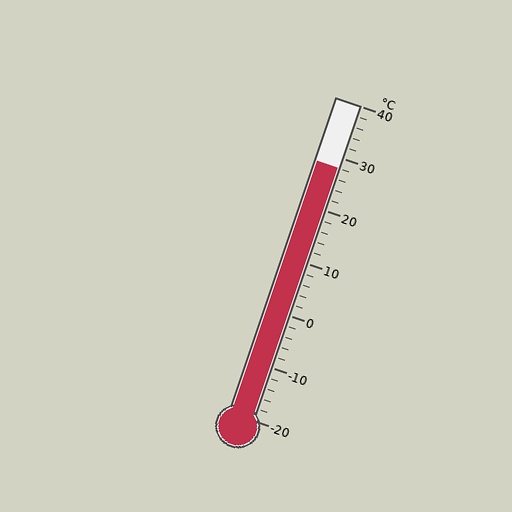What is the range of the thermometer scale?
The thermometer scale ranges from -20°C to 40°C.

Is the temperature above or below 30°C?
The temperature is below 30°C.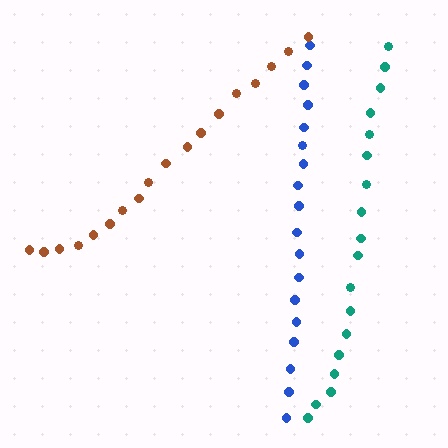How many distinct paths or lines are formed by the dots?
There are 3 distinct paths.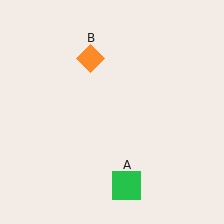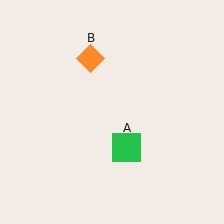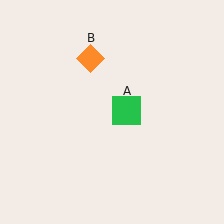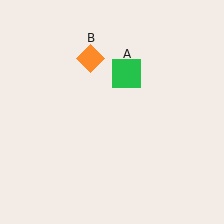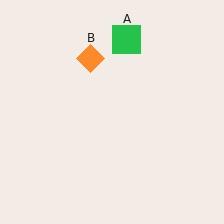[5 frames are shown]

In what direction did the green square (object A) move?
The green square (object A) moved up.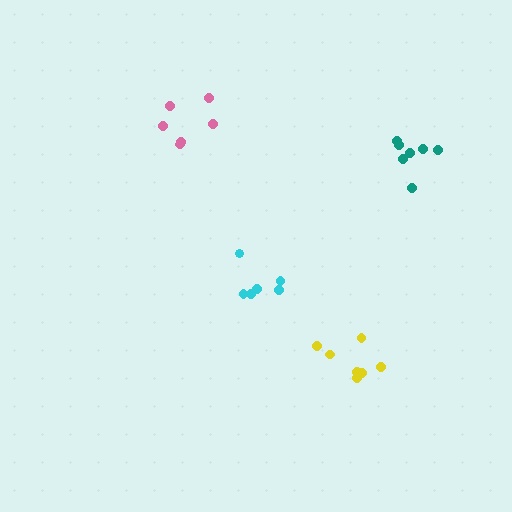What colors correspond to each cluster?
The clusters are colored: pink, teal, yellow, cyan.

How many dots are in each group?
Group 1: 6 dots, Group 2: 7 dots, Group 3: 7 dots, Group 4: 6 dots (26 total).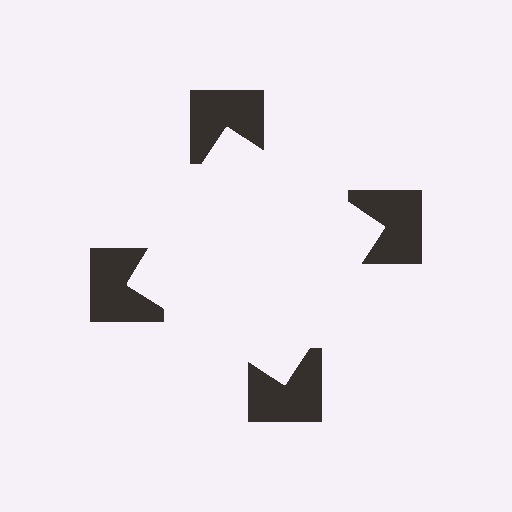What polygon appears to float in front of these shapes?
An illusory square — its edges are inferred from the aligned wedge cuts in the notched squares, not physically drawn.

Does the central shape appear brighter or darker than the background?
It typically appears slightly brighter than the background, even though no actual brightness change is drawn.